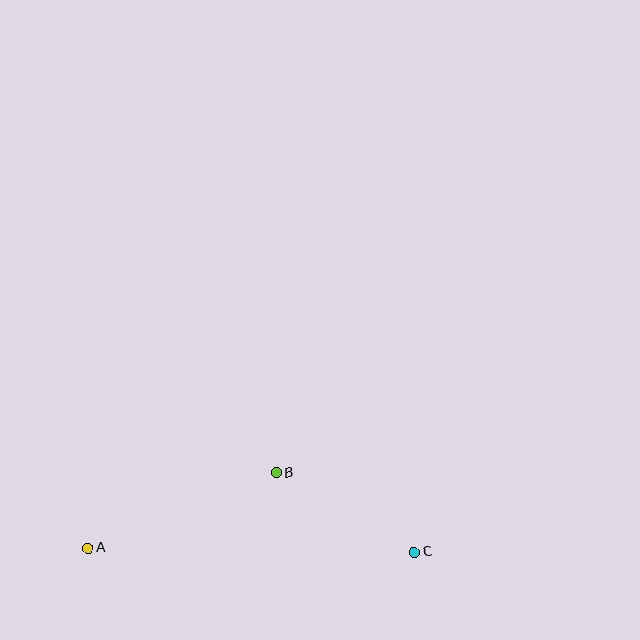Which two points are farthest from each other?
Points A and C are farthest from each other.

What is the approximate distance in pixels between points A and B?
The distance between A and B is approximately 203 pixels.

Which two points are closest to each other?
Points B and C are closest to each other.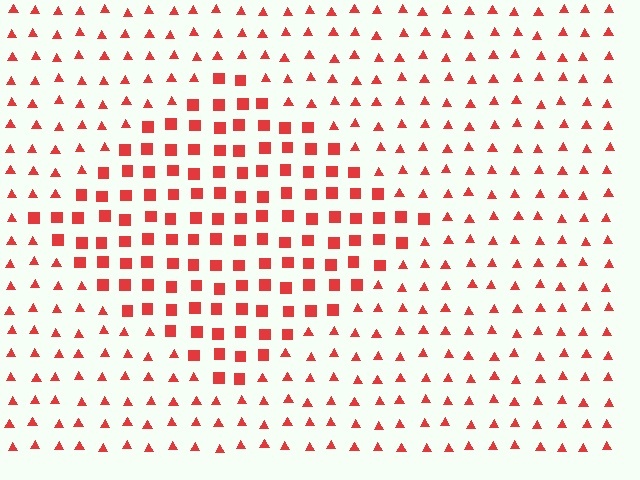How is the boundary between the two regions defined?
The boundary is defined by a change in element shape: squares inside vs. triangles outside. All elements share the same color and spacing.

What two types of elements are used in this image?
The image uses squares inside the diamond region and triangles outside it.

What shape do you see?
I see a diamond.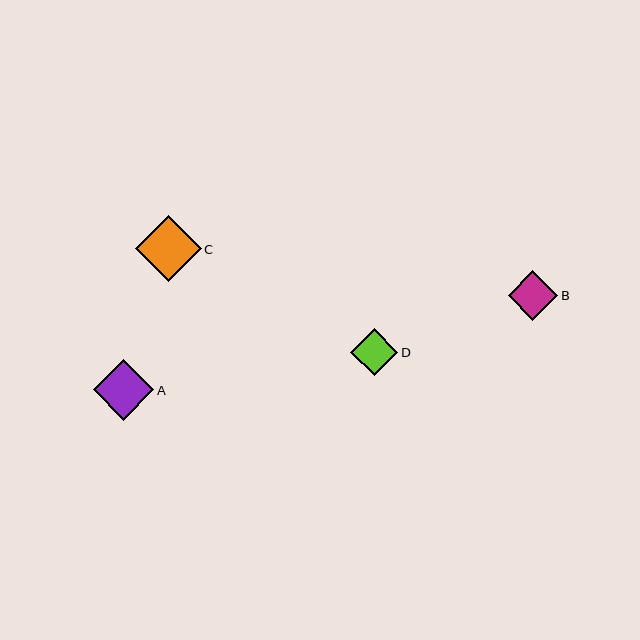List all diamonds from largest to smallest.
From largest to smallest: C, A, B, D.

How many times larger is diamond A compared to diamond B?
Diamond A is approximately 1.2 times the size of diamond B.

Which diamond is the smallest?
Diamond D is the smallest with a size of approximately 47 pixels.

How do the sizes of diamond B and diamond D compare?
Diamond B and diamond D are approximately the same size.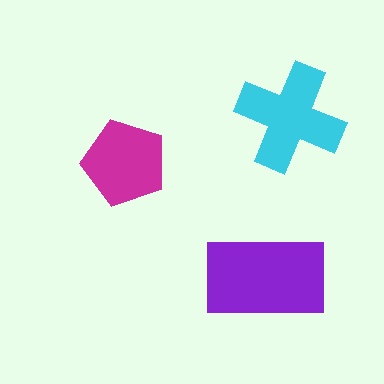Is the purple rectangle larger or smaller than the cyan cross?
Larger.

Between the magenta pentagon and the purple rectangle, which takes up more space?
The purple rectangle.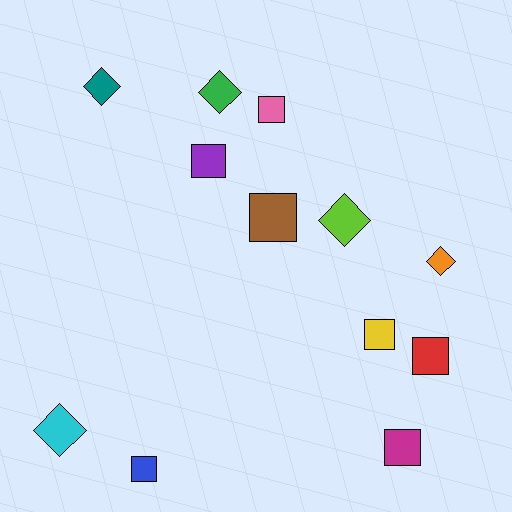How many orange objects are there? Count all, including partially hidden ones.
There is 1 orange object.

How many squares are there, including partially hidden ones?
There are 7 squares.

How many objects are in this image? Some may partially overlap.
There are 12 objects.